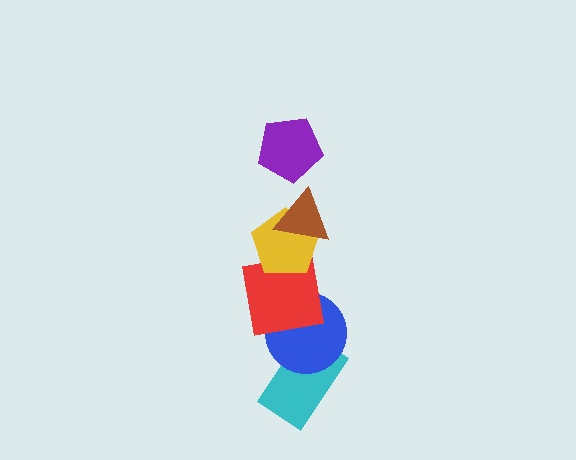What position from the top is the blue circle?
The blue circle is 5th from the top.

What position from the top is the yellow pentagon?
The yellow pentagon is 3rd from the top.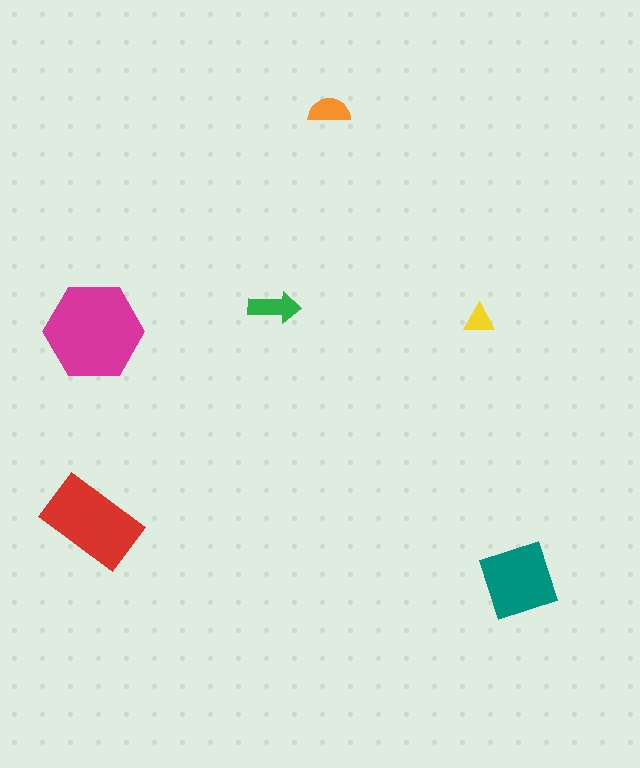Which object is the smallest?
The yellow triangle.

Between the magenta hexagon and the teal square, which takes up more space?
The magenta hexagon.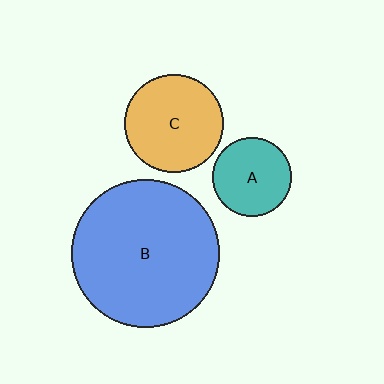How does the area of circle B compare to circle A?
Approximately 3.5 times.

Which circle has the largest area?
Circle B (blue).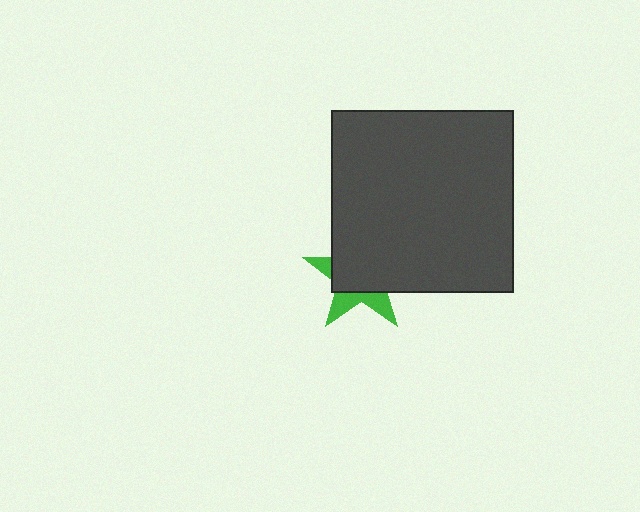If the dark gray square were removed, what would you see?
You would see the complete green star.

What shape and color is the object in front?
The object in front is a dark gray square.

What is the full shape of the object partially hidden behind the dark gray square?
The partially hidden object is a green star.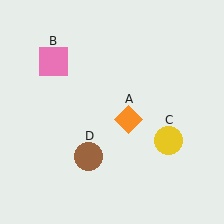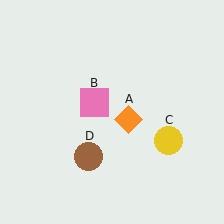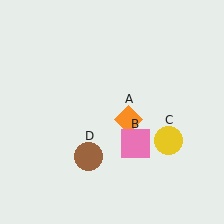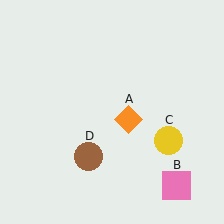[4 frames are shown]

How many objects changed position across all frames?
1 object changed position: pink square (object B).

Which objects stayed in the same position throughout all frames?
Orange diamond (object A) and yellow circle (object C) and brown circle (object D) remained stationary.